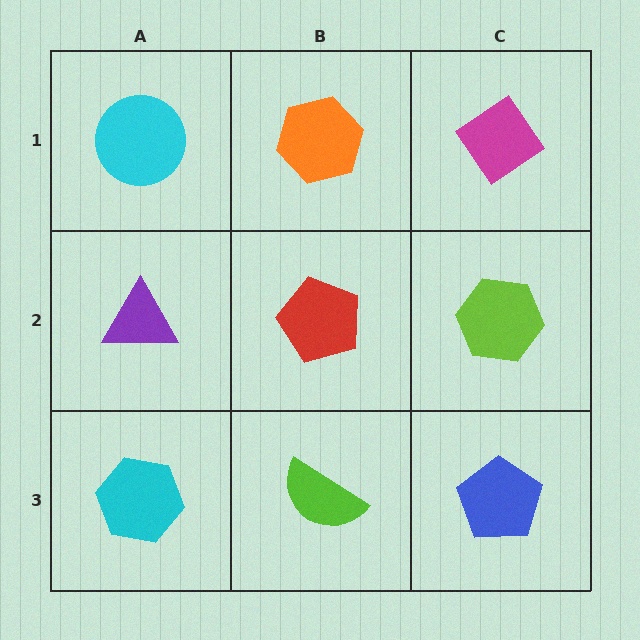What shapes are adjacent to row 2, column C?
A magenta diamond (row 1, column C), a blue pentagon (row 3, column C), a red pentagon (row 2, column B).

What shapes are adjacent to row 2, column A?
A cyan circle (row 1, column A), a cyan hexagon (row 3, column A), a red pentagon (row 2, column B).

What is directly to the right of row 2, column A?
A red pentagon.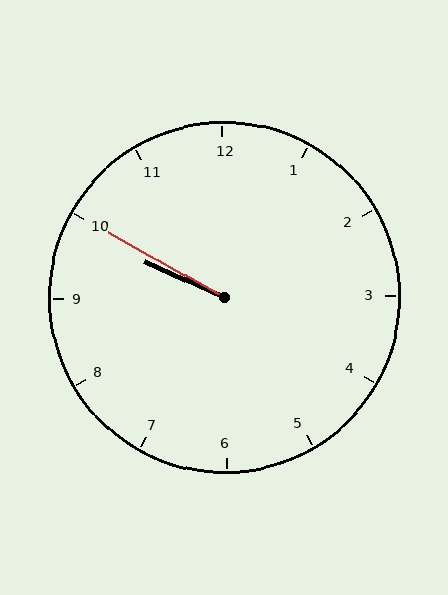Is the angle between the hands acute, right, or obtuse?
It is acute.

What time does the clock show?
9:50.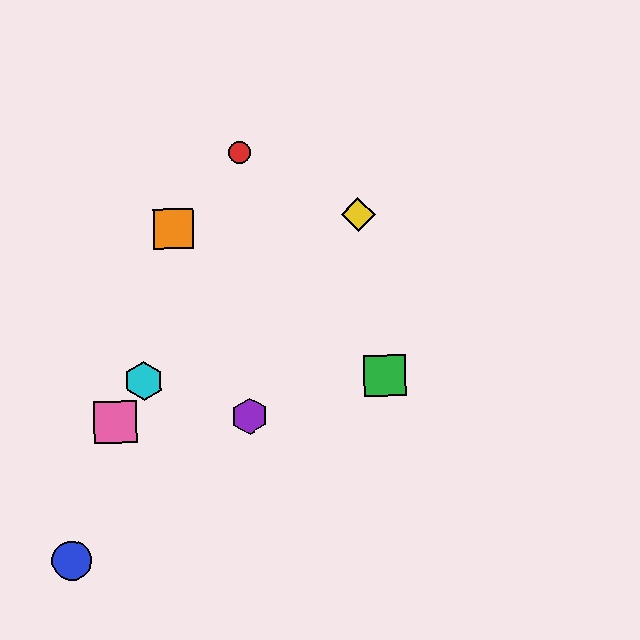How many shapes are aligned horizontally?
2 shapes (the green square, the cyan hexagon) are aligned horizontally.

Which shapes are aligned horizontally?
The green square, the cyan hexagon are aligned horizontally.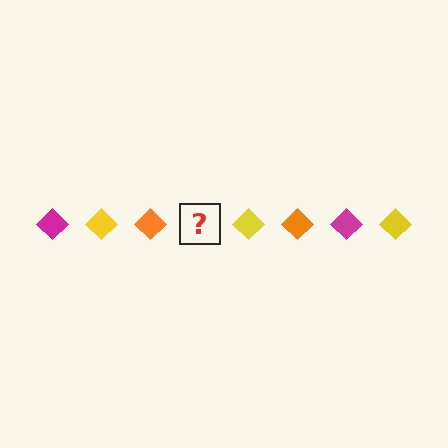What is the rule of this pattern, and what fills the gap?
The rule is that the pattern cycles through magenta, yellow, orange diamonds. The gap should be filled with a magenta diamond.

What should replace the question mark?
The question mark should be replaced with a magenta diamond.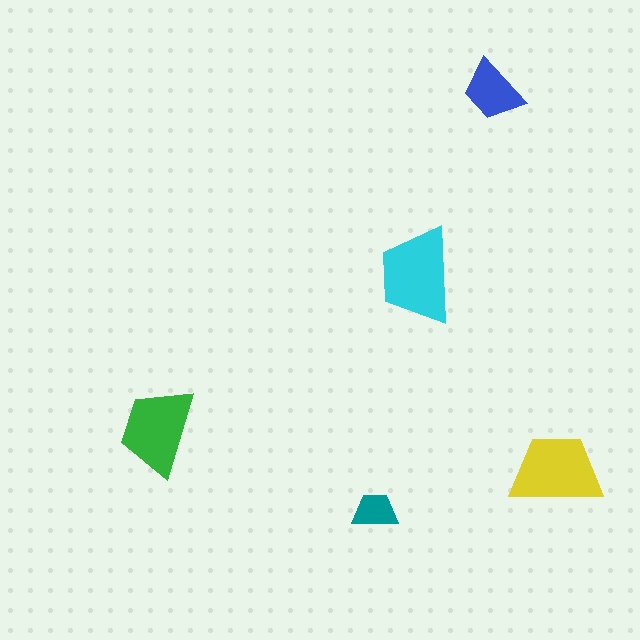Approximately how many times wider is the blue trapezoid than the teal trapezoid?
About 1.5 times wider.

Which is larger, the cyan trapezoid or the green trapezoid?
The cyan one.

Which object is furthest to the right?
The yellow trapezoid is rightmost.